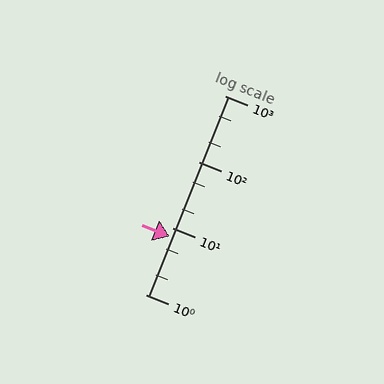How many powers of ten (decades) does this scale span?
The scale spans 3 decades, from 1 to 1000.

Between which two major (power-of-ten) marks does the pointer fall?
The pointer is between 1 and 10.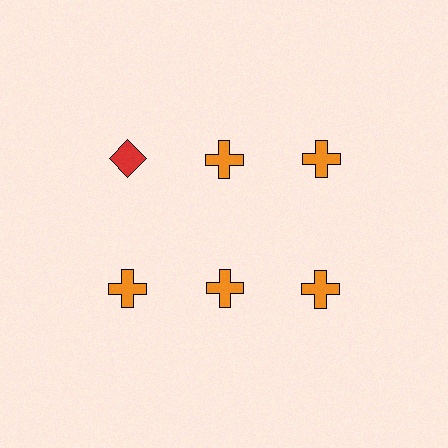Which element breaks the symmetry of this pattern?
The red diamond in the top row, leftmost column breaks the symmetry. All other shapes are orange crosses.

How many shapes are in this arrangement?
There are 6 shapes arranged in a grid pattern.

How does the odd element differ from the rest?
It differs in both color (red instead of orange) and shape (diamond instead of cross).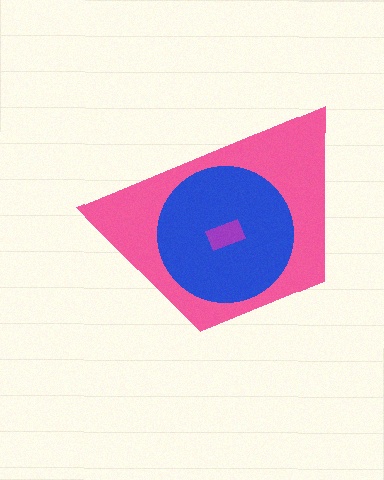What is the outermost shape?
The pink trapezoid.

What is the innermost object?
The purple rectangle.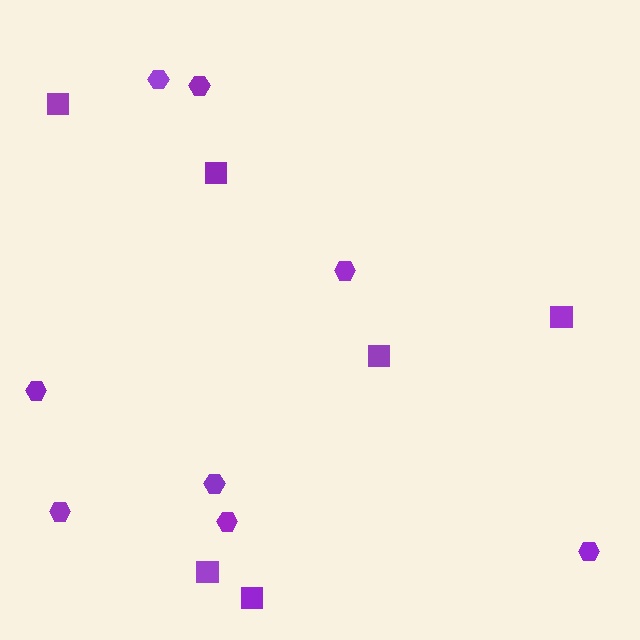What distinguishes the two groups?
There are 2 groups: one group of hexagons (8) and one group of squares (6).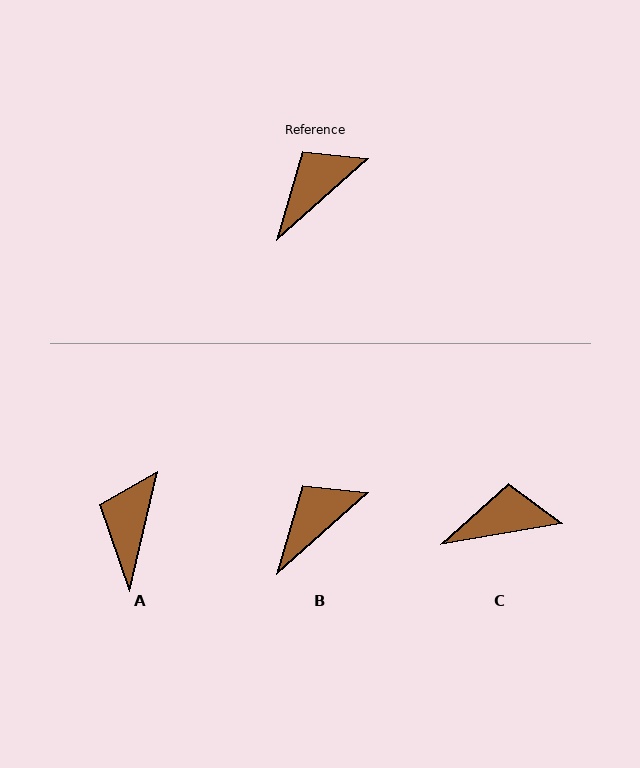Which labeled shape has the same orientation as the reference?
B.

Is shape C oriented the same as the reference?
No, it is off by about 32 degrees.